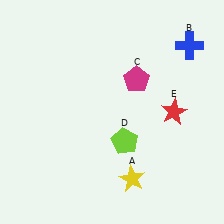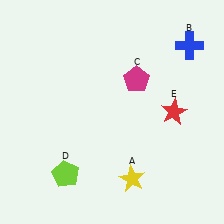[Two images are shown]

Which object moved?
The lime pentagon (D) moved left.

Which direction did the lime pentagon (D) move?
The lime pentagon (D) moved left.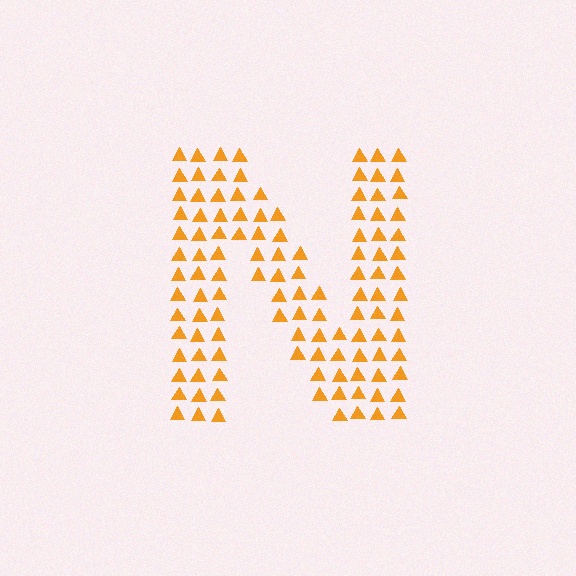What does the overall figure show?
The overall figure shows the letter N.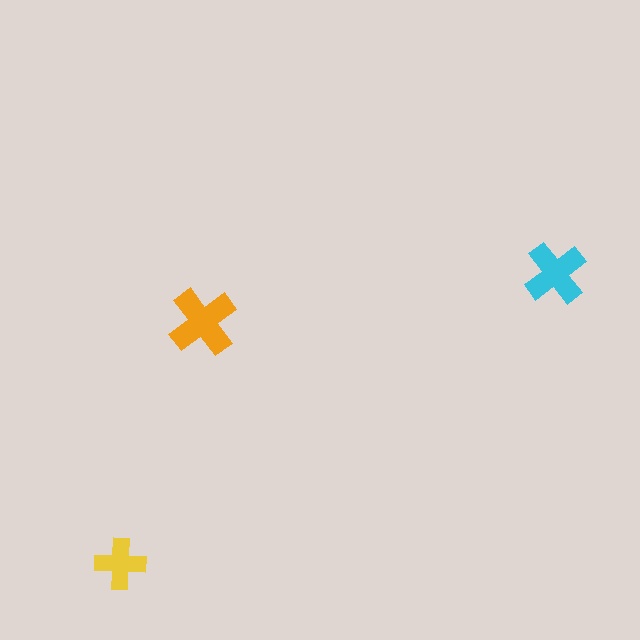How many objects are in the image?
There are 3 objects in the image.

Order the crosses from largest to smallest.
the orange one, the cyan one, the yellow one.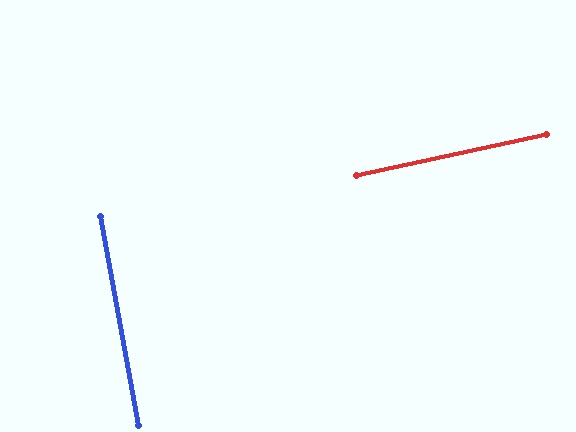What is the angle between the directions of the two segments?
Approximately 88 degrees.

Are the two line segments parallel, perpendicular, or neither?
Perpendicular — they meet at approximately 88°.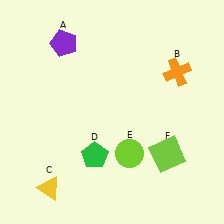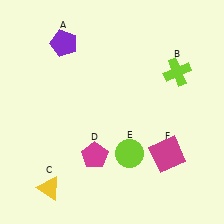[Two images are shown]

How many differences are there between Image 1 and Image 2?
There are 3 differences between the two images.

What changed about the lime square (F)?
In Image 1, F is lime. In Image 2, it changed to magenta.